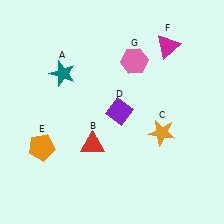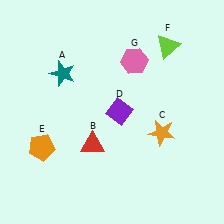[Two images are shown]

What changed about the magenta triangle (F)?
In Image 1, F is magenta. In Image 2, it changed to lime.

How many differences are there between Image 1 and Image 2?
There is 1 difference between the two images.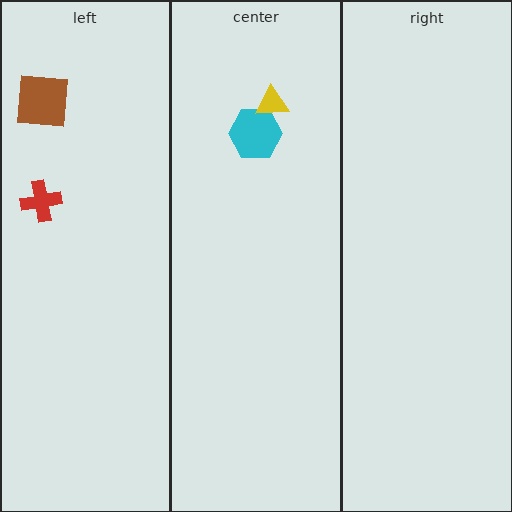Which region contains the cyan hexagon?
The center region.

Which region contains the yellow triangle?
The center region.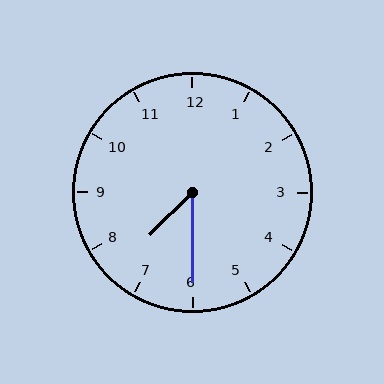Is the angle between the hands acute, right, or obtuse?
It is acute.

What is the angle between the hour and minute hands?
Approximately 45 degrees.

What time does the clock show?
7:30.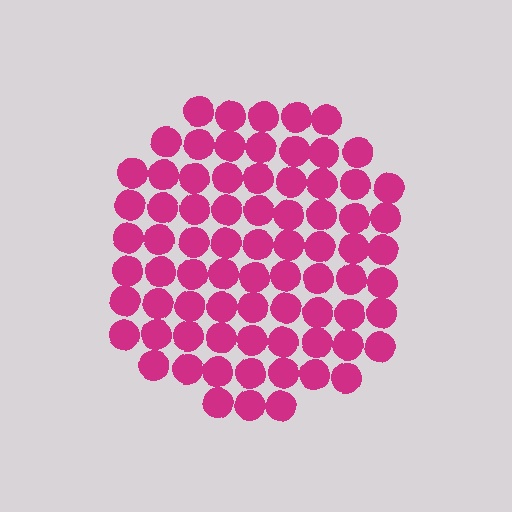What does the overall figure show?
The overall figure shows a circle.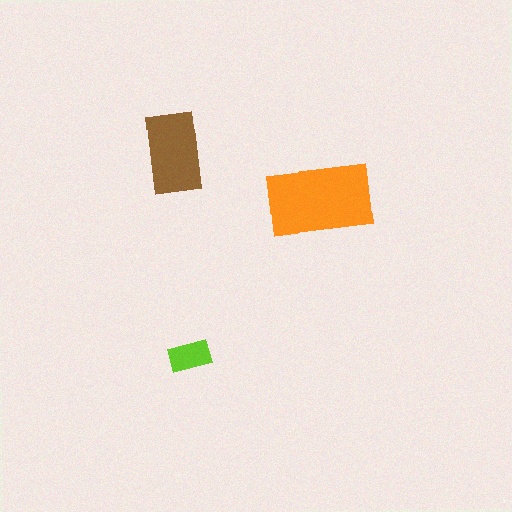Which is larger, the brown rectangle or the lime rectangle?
The brown one.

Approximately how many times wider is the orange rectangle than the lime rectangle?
About 2.5 times wider.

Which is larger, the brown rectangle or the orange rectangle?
The orange one.